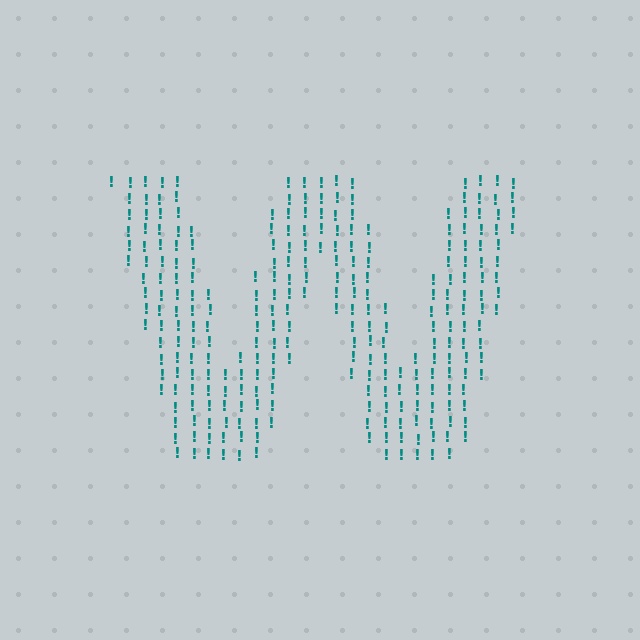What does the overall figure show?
The overall figure shows the letter W.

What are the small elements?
The small elements are exclamation marks.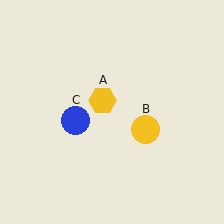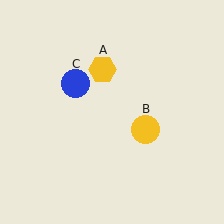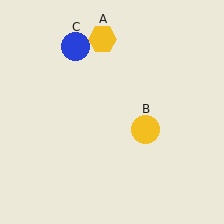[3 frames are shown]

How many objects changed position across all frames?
2 objects changed position: yellow hexagon (object A), blue circle (object C).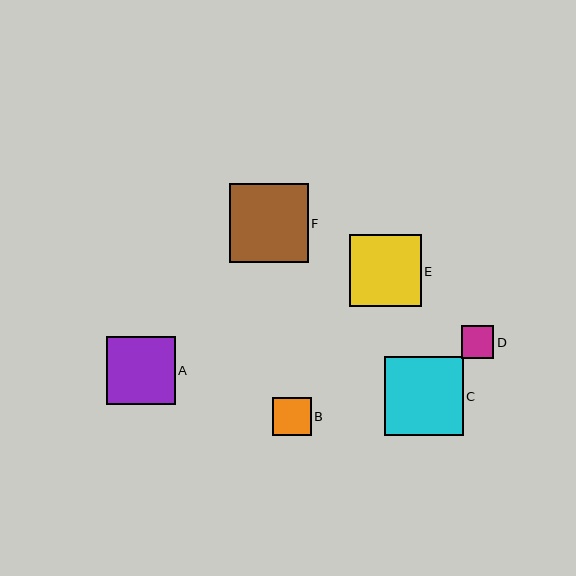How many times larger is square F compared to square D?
Square F is approximately 2.4 times the size of square D.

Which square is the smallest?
Square D is the smallest with a size of approximately 32 pixels.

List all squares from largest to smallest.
From largest to smallest: C, F, E, A, B, D.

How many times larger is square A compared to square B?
Square A is approximately 1.8 times the size of square B.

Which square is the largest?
Square C is the largest with a size of approximately 79 pixels.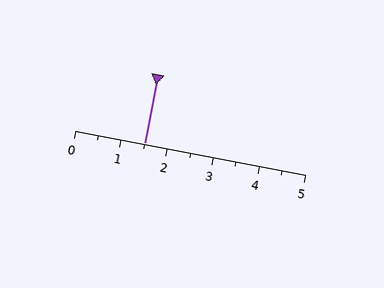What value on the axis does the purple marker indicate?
The marker indicates approximately 1.5.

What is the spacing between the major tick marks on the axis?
The major ticks are spaced 1 apart.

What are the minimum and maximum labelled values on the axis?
The axis runs from 0 to 5.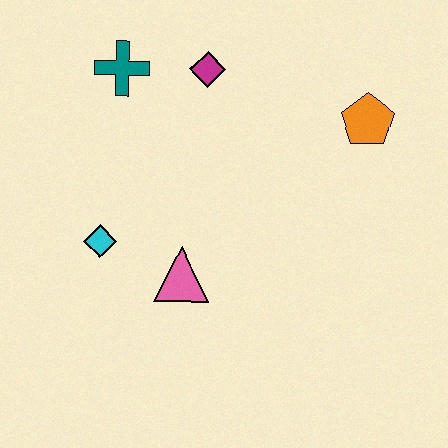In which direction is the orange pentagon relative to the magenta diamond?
The orange pentagon is to the right of the magenta diamond.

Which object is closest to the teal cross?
The magenta diamond is closest to the teal cross.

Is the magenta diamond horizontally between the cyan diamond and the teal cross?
No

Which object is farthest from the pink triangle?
The orange pentagon is farthest from the pink triangle.